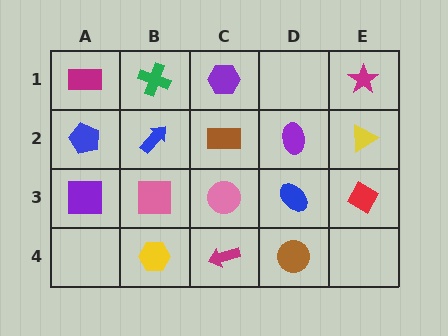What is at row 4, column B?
A yellow hexagon.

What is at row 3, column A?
A purple square.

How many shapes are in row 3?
5 shapes.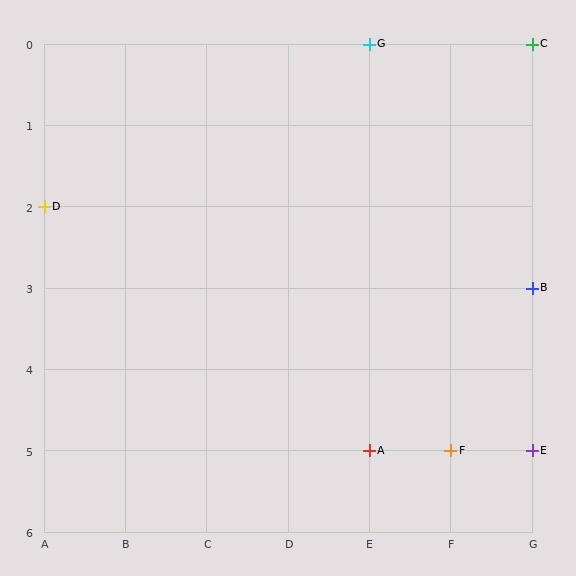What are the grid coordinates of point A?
Point A is at grid coordinates (E, 5).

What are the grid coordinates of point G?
Point G is at grid coordinates (E, 0).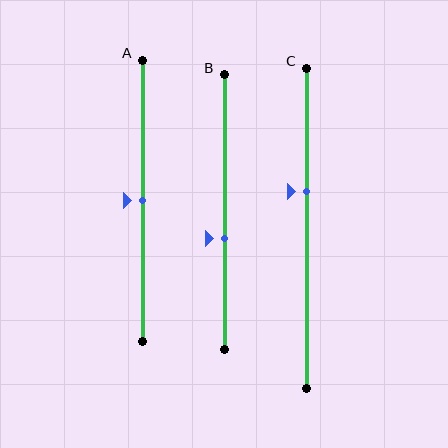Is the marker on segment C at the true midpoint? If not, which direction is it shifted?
No, the marker on segment C is shifted upward by about 12% of the segment length.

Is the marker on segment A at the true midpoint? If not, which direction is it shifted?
Yes, the marker on segment A is at the true midpoint.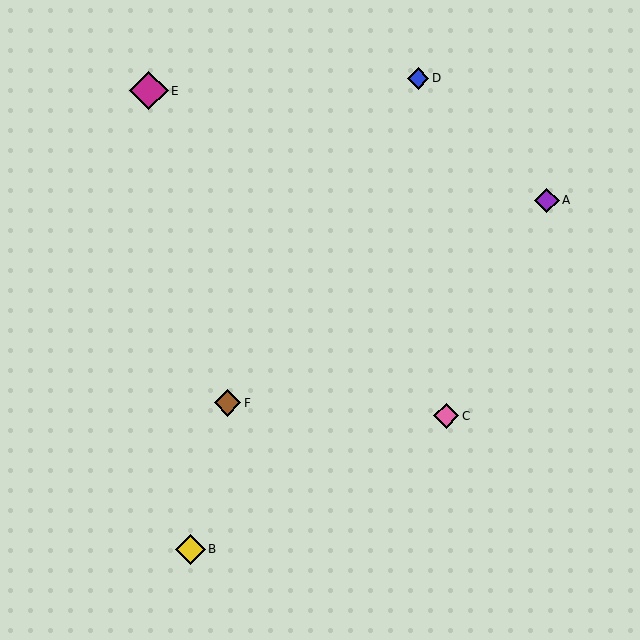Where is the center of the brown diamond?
The center of the brown diamond is at (227, 403).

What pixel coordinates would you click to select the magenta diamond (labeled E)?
Click at (149, 91) to select the magenta diamond E.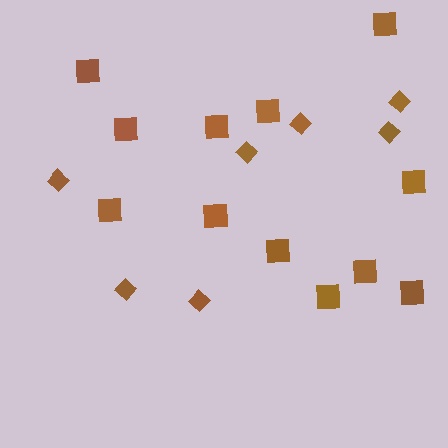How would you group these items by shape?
There are 2 groups: one group of squares (12) and one group of diamonds (7).